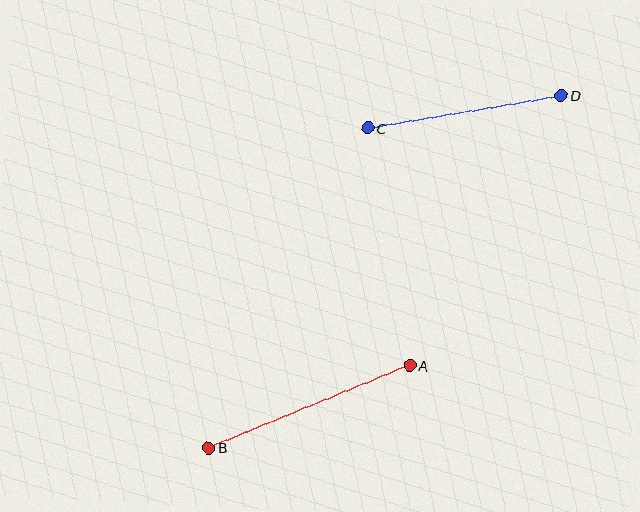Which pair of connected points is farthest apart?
Points A and B are farthest apart.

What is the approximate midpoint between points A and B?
The midpoint is at approximately (309, 407) pixels.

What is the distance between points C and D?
The distance is approximately 196 pixels.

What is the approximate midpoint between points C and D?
The midpoint is at approximately (464, 112) pixels.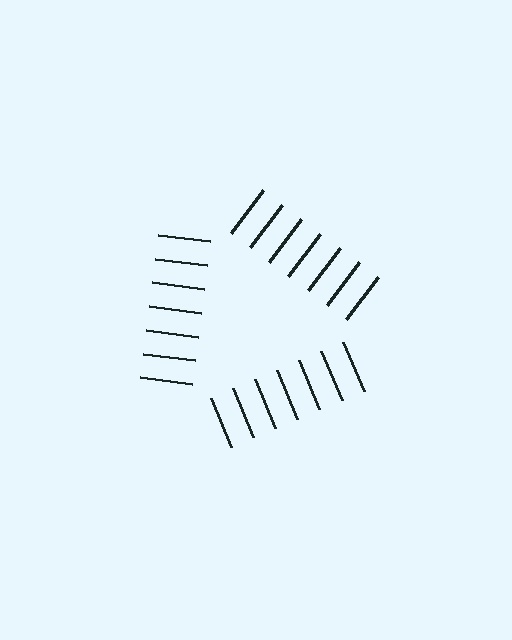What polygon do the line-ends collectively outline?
An illusory triangle — the line segments terminate on its edges but no continuous stroke is drawn.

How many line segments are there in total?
21 — 7 along each of the 3 edges.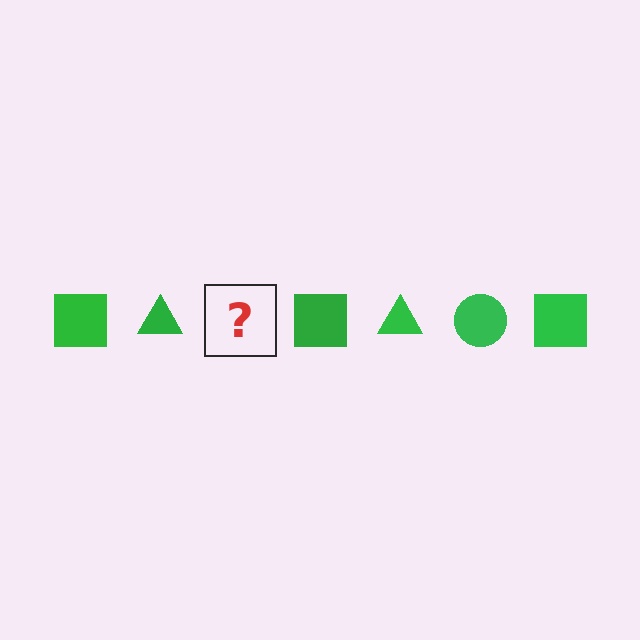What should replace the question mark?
The question mark should be replaced with a green circle.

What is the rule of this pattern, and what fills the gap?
The rule is that the pattern cycles through square, triangle, circle shapes in green. The gap should be filled with a green circle.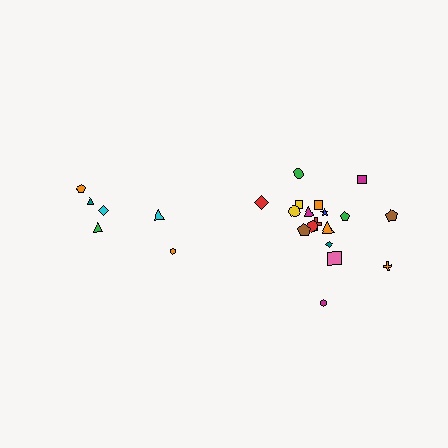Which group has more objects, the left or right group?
The right group.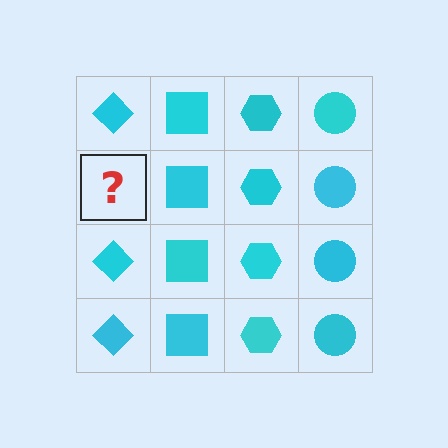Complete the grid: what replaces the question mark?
The question mark should be replaced with a cyan diamond.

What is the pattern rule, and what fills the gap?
The rule is that each column has a consistent shape. The gap should be filled with a cyan diamond.